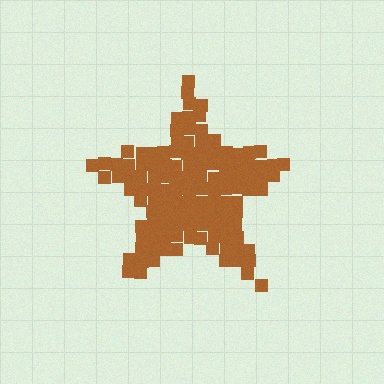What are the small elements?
The small elements are squares.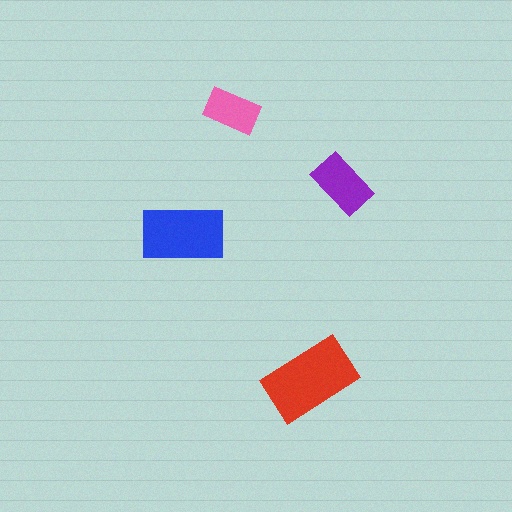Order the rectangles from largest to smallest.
the red one, the blue one, the purple one, the pink one.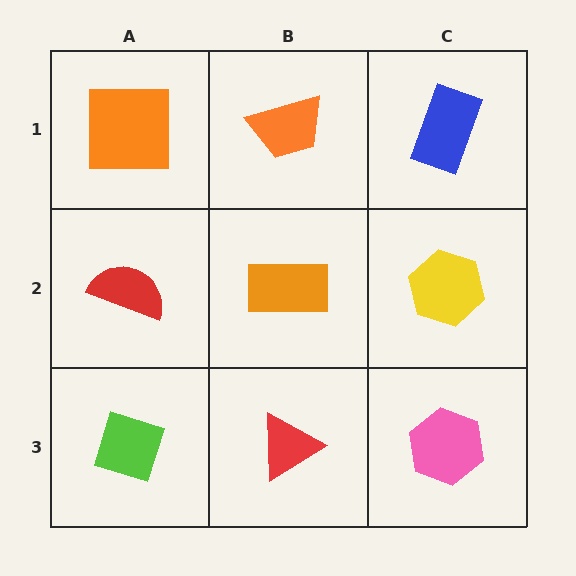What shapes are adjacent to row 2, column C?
A blue rectangle (row 1, column C), a pink hexagon (row 3, column C), an orange rectangle (row 2, column B).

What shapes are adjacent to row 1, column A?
A red semicircle (row 2, column A), an orange trapezoid (row 1, column B).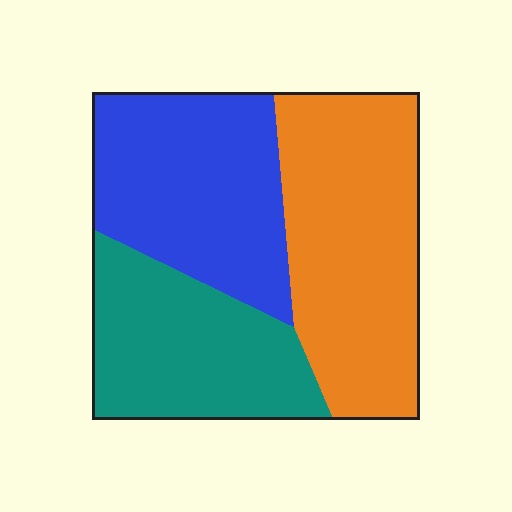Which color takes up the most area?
Orange, at roughly 40%.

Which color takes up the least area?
Teal, at roughly 30%.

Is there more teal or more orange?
Orange.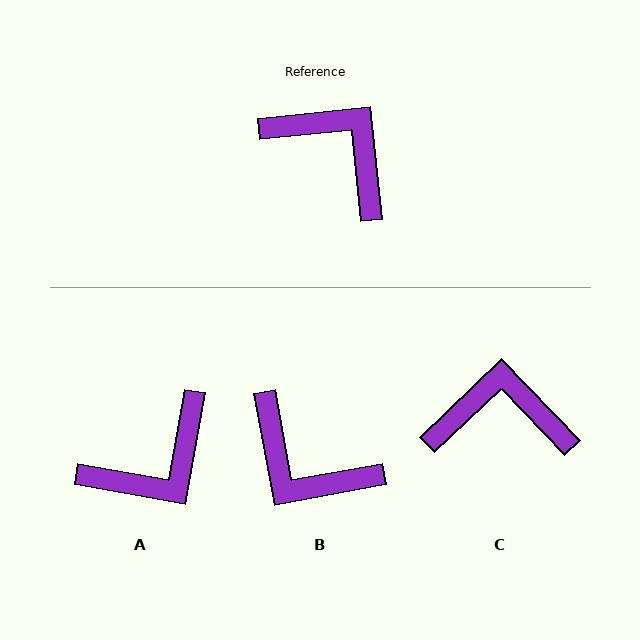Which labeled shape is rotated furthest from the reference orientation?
B, about 175 degrees away.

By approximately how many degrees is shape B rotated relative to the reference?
Approximately 175 degrees clockwise.